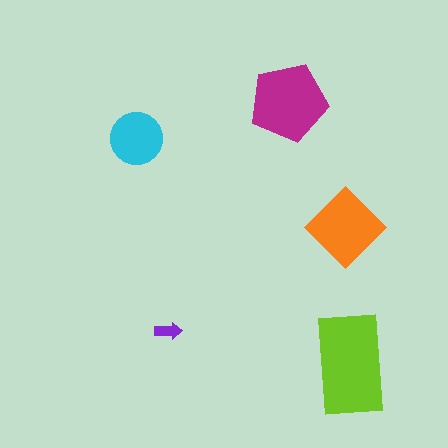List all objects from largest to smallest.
The lime rectangle, the magenta pentagon, the orange diamond, the cyan circle, the purple arrow.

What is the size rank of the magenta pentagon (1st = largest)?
2nd.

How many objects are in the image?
There are 5 objects in the image.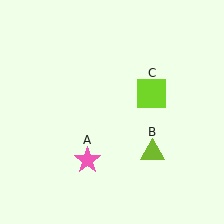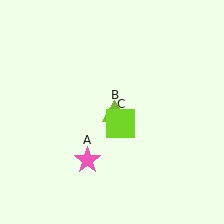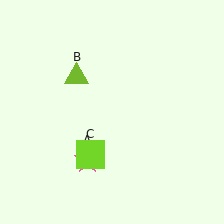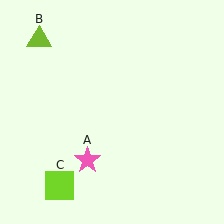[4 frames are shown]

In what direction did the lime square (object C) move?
The lime square (object C) moved down and to the left.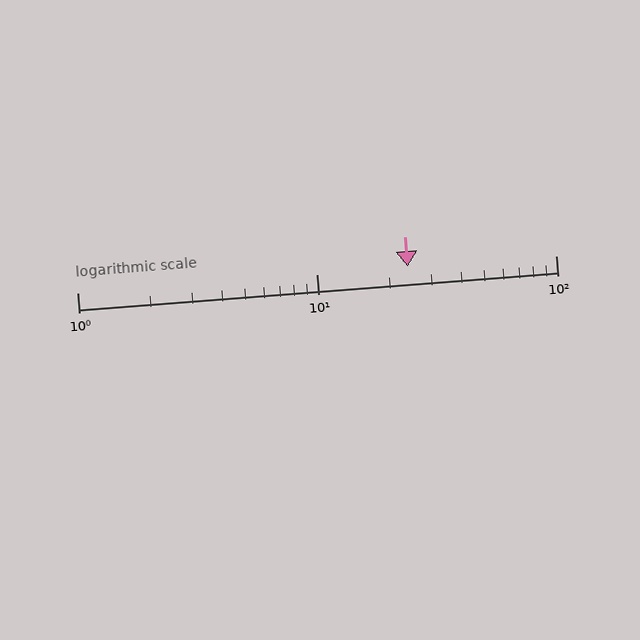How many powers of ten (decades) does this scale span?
The scale spans 2 decades, from 1 to 100.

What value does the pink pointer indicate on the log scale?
The pointer indicates approximately 24.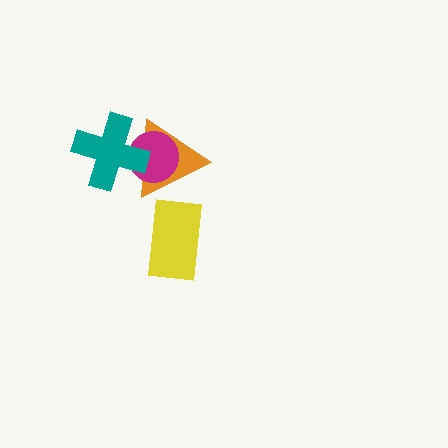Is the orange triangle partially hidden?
Yes, it is partially covered by another shape.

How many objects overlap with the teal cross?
2 objects overlap with the teal cross.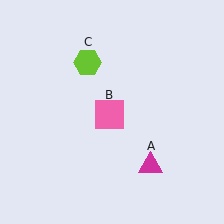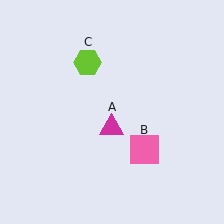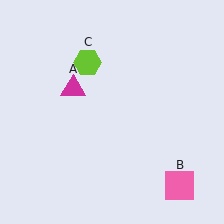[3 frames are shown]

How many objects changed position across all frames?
2 objects changed position: magenta triangle (object A), pink square (object B).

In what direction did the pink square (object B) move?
The pink square (object B) moved down and to the right.